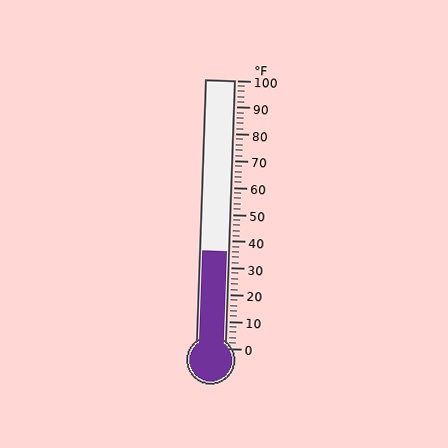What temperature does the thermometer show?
The thermometer shows approximately 36°F.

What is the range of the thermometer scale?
The thermometer scale ranges from 0°F to 100°F.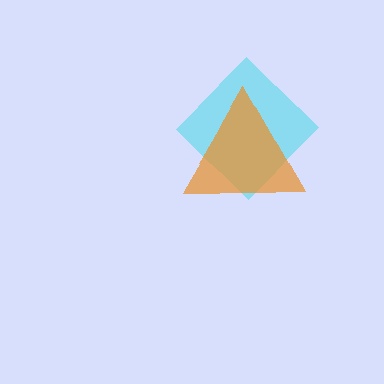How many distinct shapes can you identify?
There are 2 distinct shapes: a cyan diamond, an orange triangle.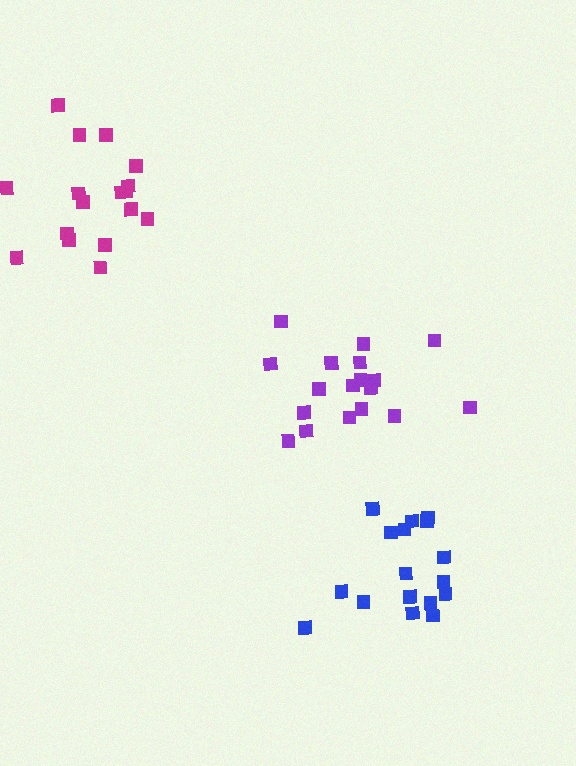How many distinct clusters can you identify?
There are 3 distinct clusters.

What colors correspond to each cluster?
The clusters are colored: magenta, purple, blue.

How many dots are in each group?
Group 1: 17 dots, Group 2: 18 dots, Group 3: 17 dots (52 total).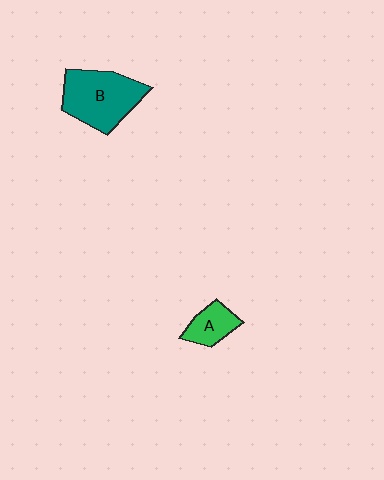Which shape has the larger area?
Shape B (teal).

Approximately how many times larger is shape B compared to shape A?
Approximately 2.3 times.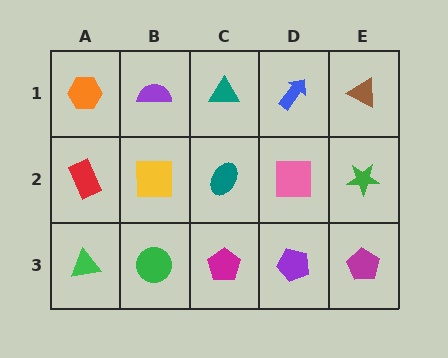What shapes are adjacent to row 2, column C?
A teal triangle (row 1, column C), a magenta pentagon (row 3, column C), a yellow square (row 2, column B), a pink square (row 2, column D).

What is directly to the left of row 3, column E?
A purple pentagon.